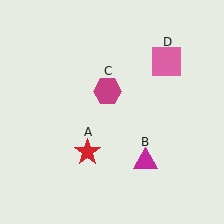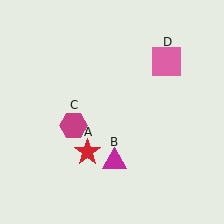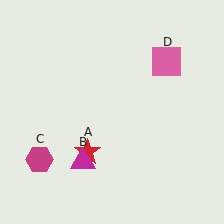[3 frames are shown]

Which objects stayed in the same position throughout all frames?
Red star (object A) and pink square (object D) remained stationary.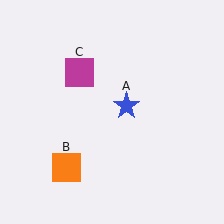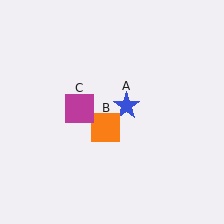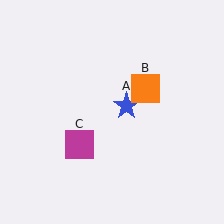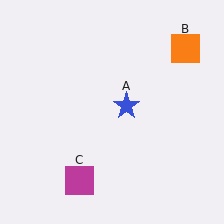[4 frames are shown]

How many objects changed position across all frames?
2 objects changed position: orange square (object B), magenta square (object C).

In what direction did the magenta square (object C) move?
The magenta square (object C) moved down.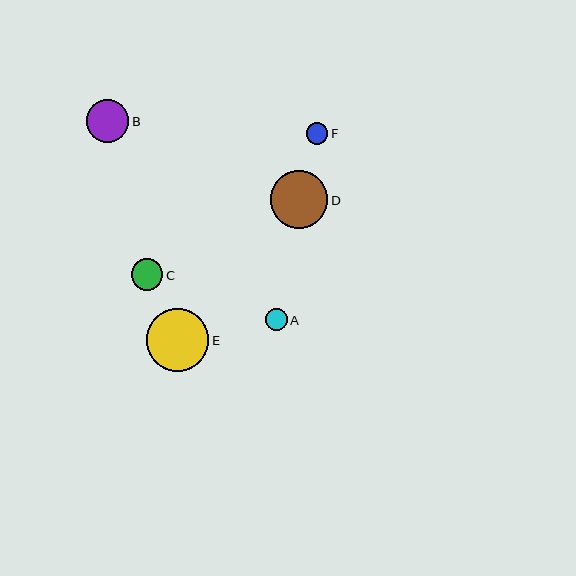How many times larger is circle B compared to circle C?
Circle B is approximately 1.4 times the size of circle C.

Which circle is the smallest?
Circle A is the smallest with a size of approximately 22 pixels.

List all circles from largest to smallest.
From largest to smallest: E, D, B, C, F, A.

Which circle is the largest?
Circle E is the largest with a size of approximately 63 pixels.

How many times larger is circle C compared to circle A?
Circle C is approximately 1.4 times the size of circle A.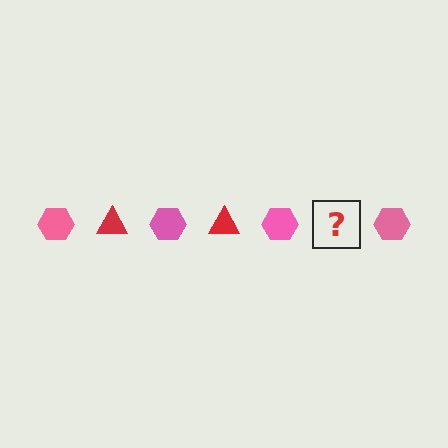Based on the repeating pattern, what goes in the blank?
The blank should be a red triangle.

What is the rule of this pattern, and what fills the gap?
The rule is that the pattern alternates between pink hexagon and red triangle. The gap should be filled with a red triangle.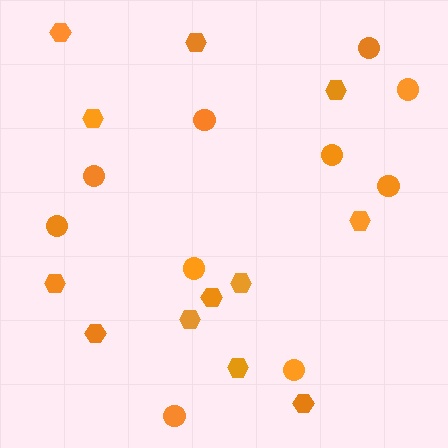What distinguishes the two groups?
There are 2 groups: one group of circles (10) and one group of hexagons (12).